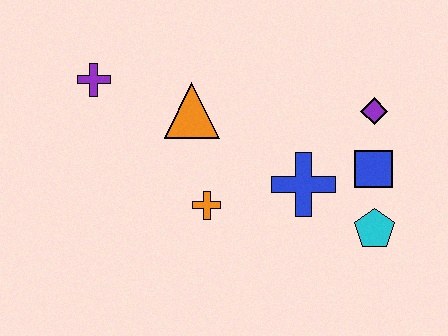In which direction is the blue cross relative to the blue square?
The blue cross is to the left of the blue square.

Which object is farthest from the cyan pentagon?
The purple cross is farthest from the cyan pentagon.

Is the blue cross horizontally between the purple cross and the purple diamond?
Yes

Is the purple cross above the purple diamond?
Yes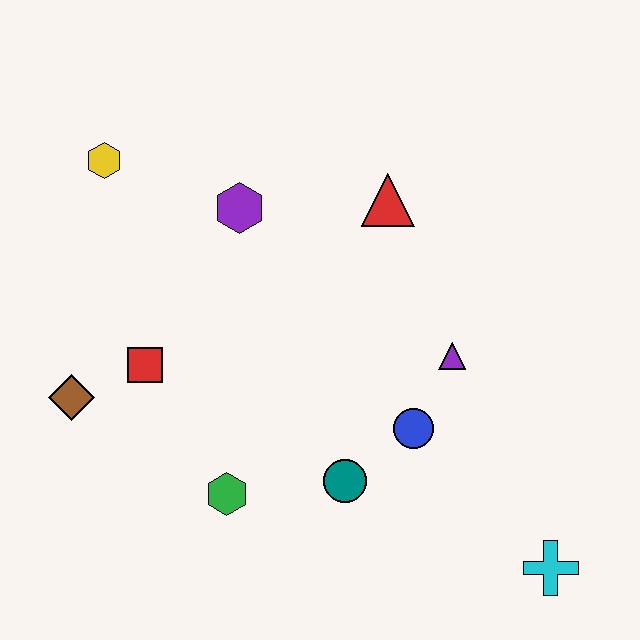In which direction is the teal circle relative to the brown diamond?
The teal circle is to the right of the brown diamond.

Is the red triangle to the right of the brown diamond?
Yes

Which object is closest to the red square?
The brown diamond is closest to the red square.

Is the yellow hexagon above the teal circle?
Yes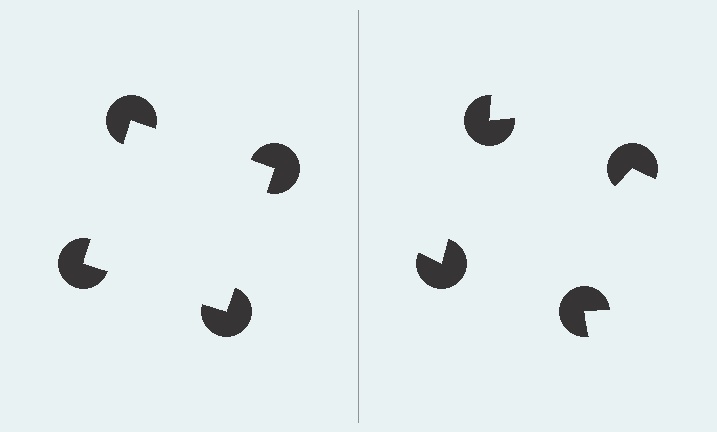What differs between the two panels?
The pac-man discs are positioned identically on both sides; only the wedge orientations differ. On the left they align to a square; on the right they are misaligned.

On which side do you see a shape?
An illusory square appears on the left side. On the right side the wedge cuts are rotated, so no coherent shape forms.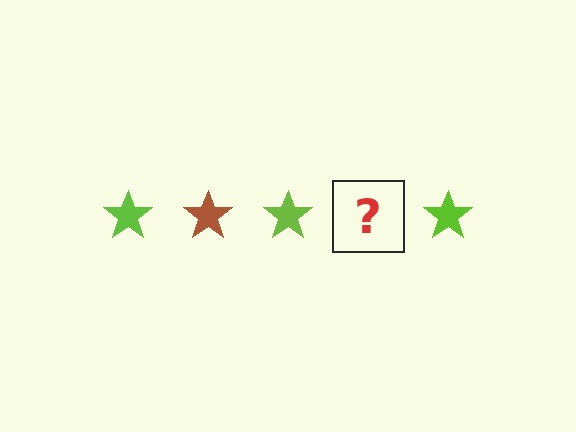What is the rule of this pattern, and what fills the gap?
The rule is that the pattern cycles through lime, brown stars. The gap should be filled with a brown star.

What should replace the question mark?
The question mark should be replaced with a brown star.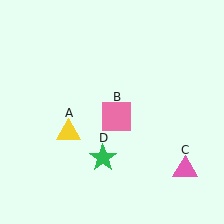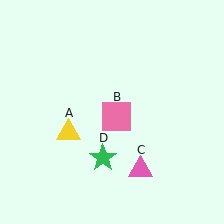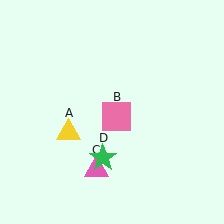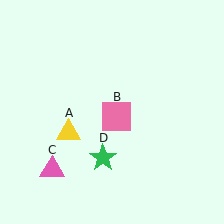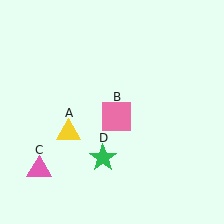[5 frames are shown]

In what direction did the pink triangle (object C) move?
The pink triangle (object C) moved left.